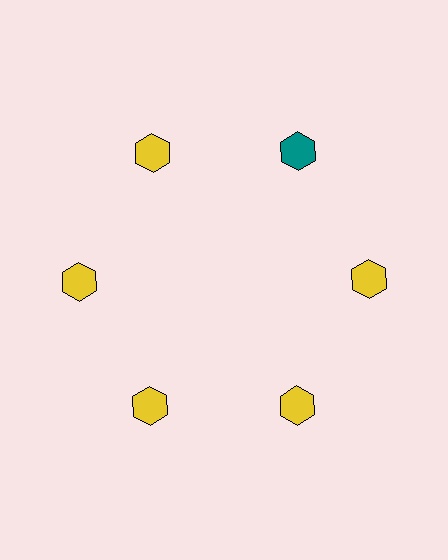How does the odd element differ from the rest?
It has a different color: teal instead of yellow.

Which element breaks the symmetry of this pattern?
The teal hexagon at roughly the 1 o'clock position breaks the symmetry. All other shapes are yellow hexagons.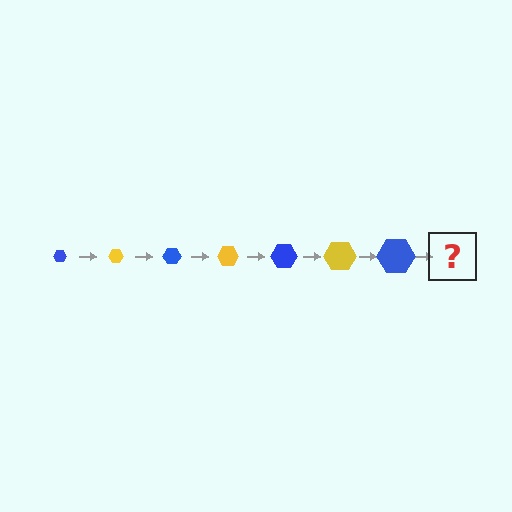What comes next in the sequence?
The next element should be a yellow hexagon, larger than the previous one.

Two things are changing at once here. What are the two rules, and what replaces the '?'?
The two rules are that the hexagon grows larger each step and the color cycles through blue and yellow. The '?' should be a yellow hexagon, larger than the previous one.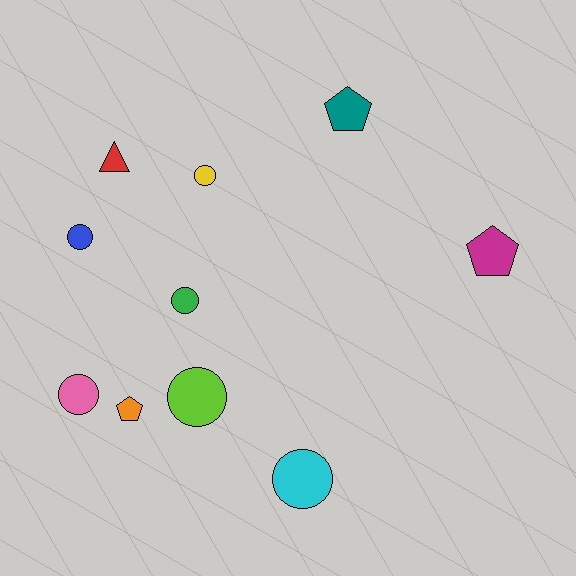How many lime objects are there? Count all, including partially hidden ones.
There is 1 lime object.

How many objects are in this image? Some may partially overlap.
There are 10 objects.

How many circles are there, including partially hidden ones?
There are 6 circles.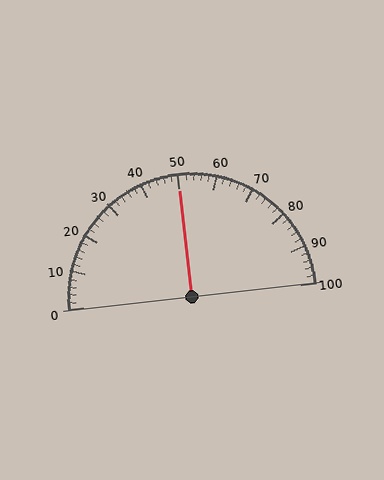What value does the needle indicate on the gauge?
The needle indicates approximately 50.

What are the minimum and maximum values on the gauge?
The gauge ranges from 0 to 100.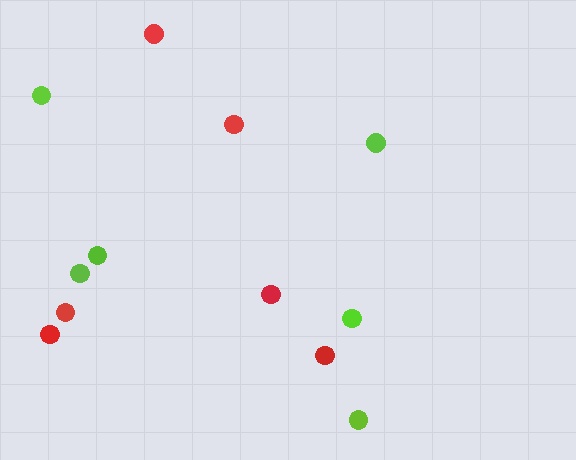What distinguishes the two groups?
There are 2 groups: one group of lime circles (6) and one group of red circles (6).